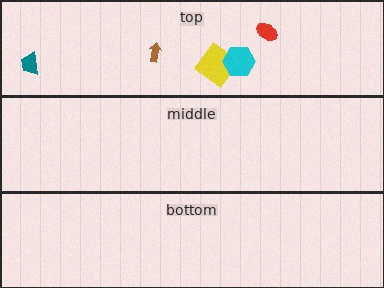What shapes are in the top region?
The yellow diamond, the cyan hexagon, the brown arrow, the teal trapezoid, the red ellipse.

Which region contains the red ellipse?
The top region.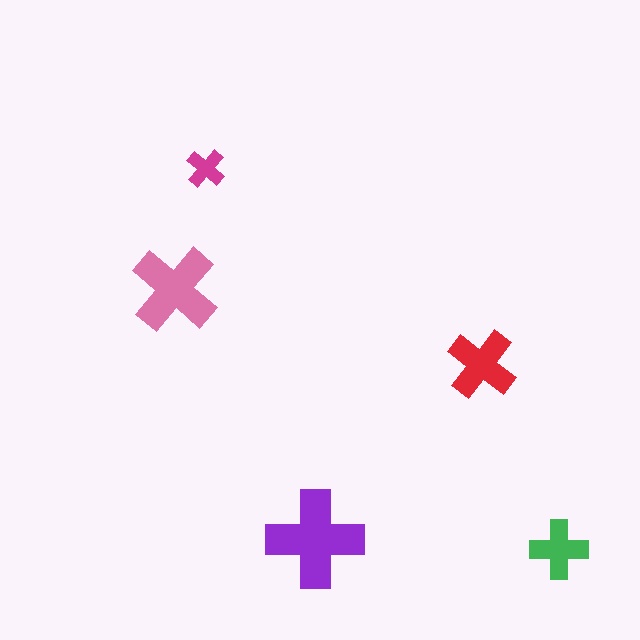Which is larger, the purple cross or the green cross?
The purple one.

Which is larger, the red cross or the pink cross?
The pink one.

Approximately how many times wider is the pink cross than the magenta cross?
About 2 times wider.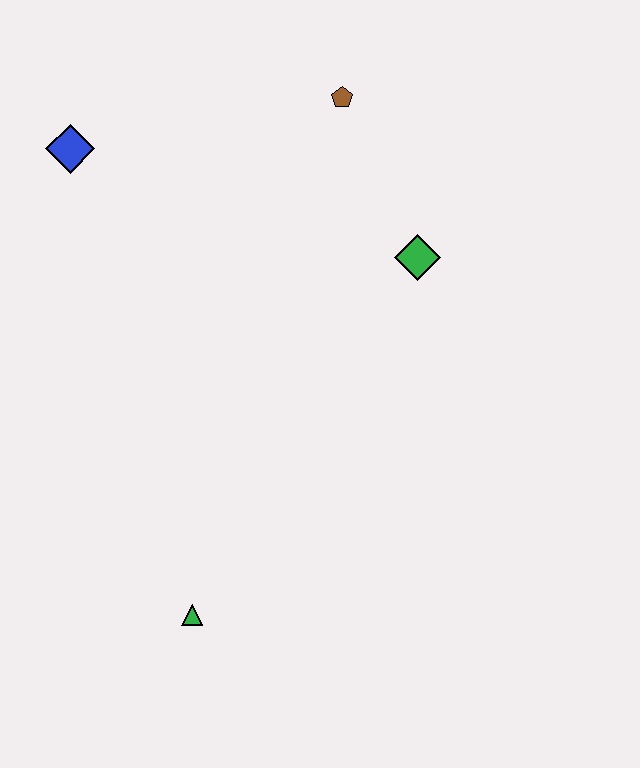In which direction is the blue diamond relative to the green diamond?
The blue diamond is to the left of the green diamond.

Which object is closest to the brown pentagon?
The green diamond is closest to the brown pentagon.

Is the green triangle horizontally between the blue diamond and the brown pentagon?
Yes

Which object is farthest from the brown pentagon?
The green triangle is farthest from the brown pentagon.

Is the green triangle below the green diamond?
Yes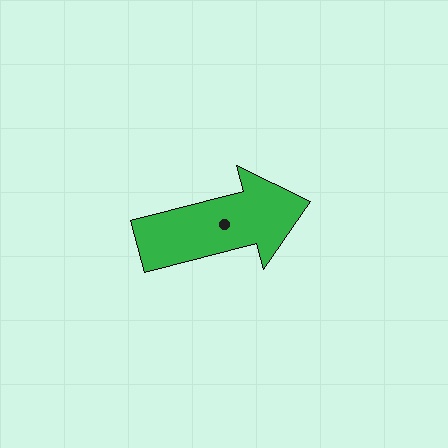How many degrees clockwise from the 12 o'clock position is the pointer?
Approximately 75 degrees.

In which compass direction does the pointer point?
East.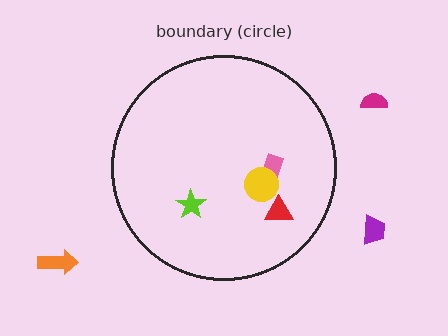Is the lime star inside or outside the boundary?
Inside.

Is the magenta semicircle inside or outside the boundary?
Outside.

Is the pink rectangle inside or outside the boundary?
Inside.